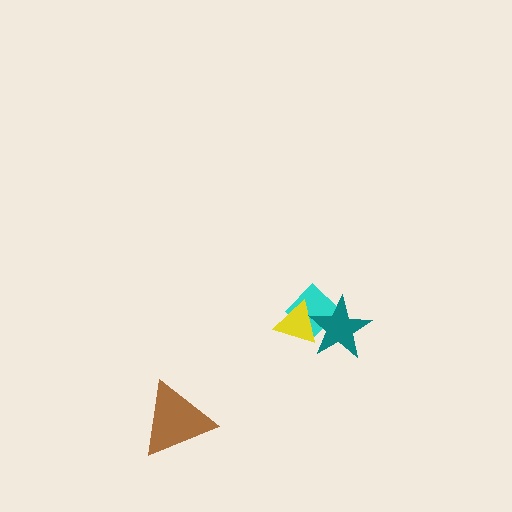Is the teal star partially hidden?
No, no other shape covers it.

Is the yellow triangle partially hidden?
Yes, it is partially covered by another shape.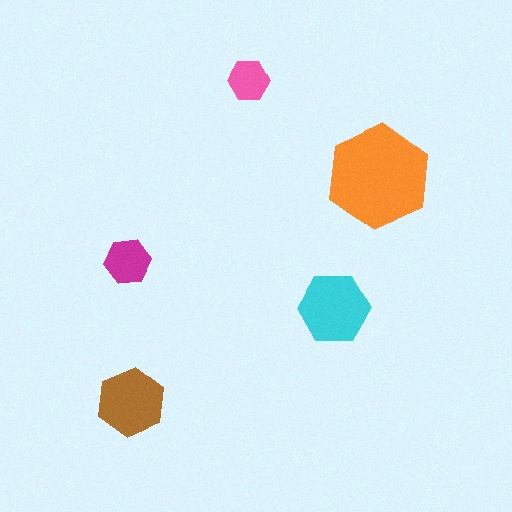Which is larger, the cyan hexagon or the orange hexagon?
The orange one.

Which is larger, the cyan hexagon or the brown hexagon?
The cyan one.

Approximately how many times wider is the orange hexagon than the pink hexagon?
About 2.5 times wider.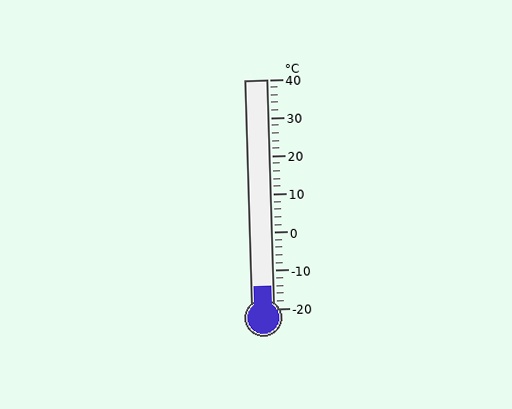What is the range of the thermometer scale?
The thermometer scale ranges from -20°C to 40°C.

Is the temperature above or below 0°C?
The temperature is below 0°C.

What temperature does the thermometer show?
The thermometer shows approximately -14°C.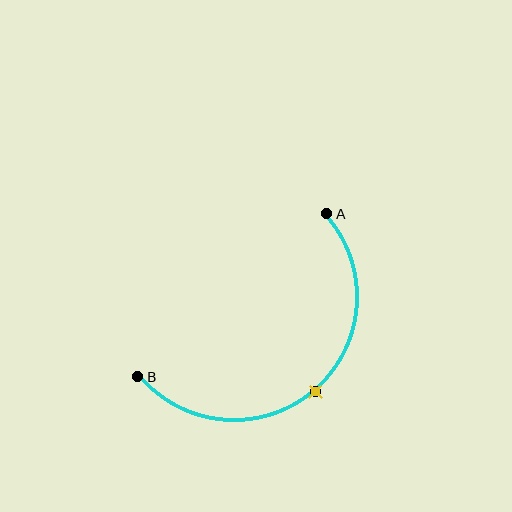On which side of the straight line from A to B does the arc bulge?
The arc bulges below and to the right of the straight line connecting A and B.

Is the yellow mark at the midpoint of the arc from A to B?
Yes. The yellow mark lies on the arc at equal arc-length from both A and B — it is the arc midpoint.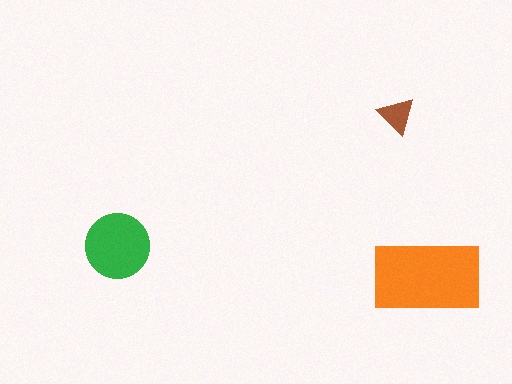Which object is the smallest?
The brown triangle.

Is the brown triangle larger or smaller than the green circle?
Smaller.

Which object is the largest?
The orange rectangle.